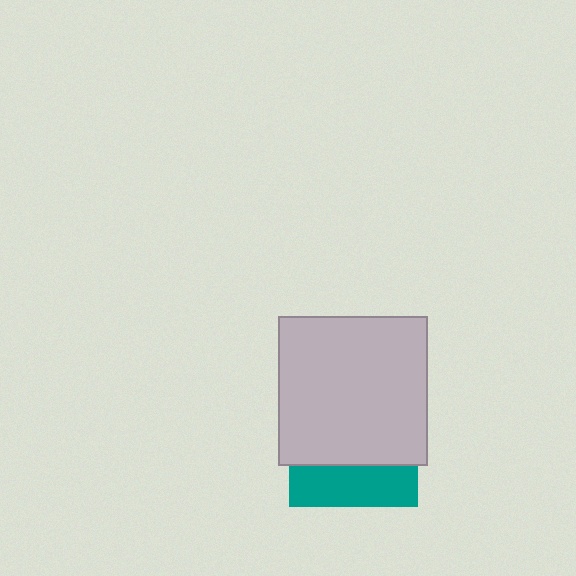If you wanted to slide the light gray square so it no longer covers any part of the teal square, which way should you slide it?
Slide it up — that is the most direct way to separate the two shapes.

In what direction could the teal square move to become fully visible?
The teal square could move down. That would shift it out from behind the light gray square entirely.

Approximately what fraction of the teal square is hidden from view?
Roughly 68% of the teal square is hidden behind the light gray square.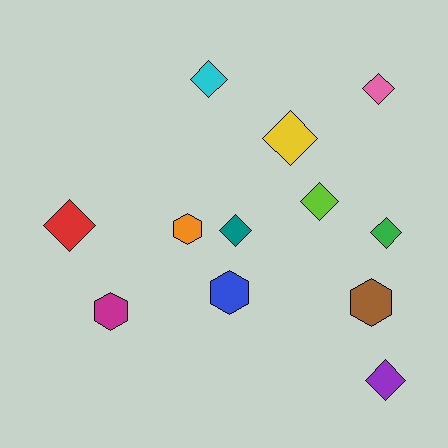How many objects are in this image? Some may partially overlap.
There are 12 objects.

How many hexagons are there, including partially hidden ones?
There are 4 hexagons.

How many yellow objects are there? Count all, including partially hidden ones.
There is 1 yellow object.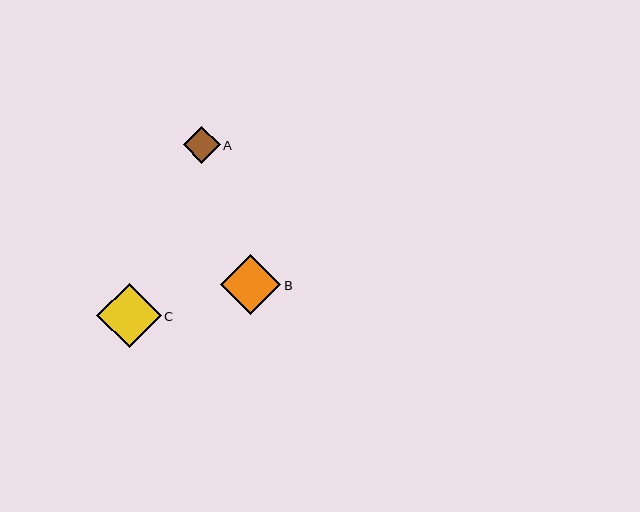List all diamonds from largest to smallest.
From largest to smallest: C, B, A.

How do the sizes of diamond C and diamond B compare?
Diamond C and diamond B are approximately the same size.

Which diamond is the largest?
Diamond C is the largest with a size of approximately 64 pixels.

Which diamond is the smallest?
Diamond A is the smallest with a size of approximately 37 pixels.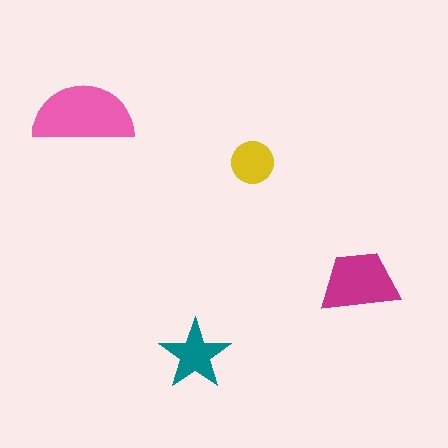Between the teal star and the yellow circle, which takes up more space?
The teal star.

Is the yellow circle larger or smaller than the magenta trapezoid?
Smaller.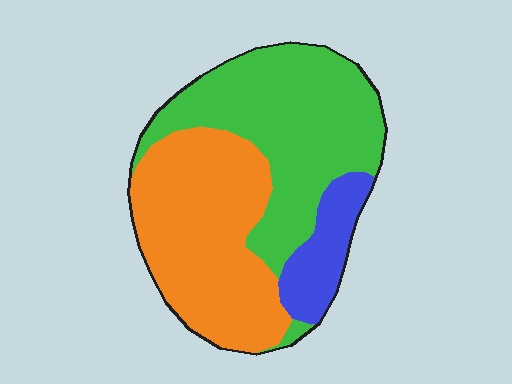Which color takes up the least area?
Blue, at roughly 10%.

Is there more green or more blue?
Green.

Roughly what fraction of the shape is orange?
Orange covers 43% of the shape.